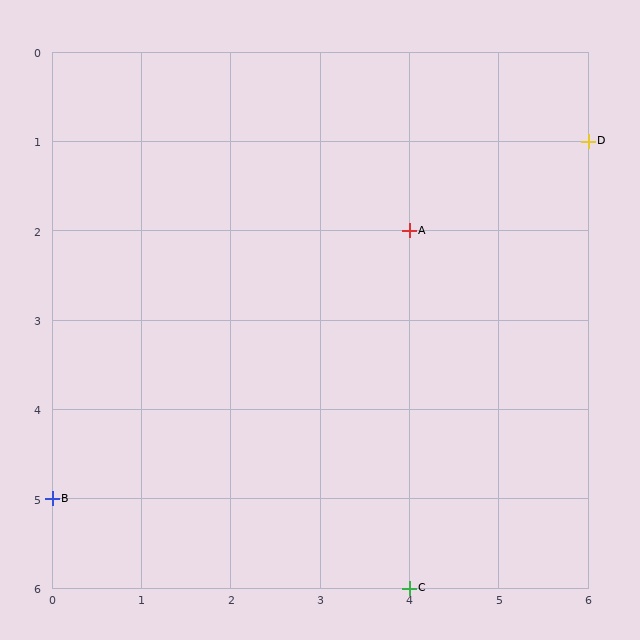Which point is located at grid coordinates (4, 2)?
Point A is at (4, 2).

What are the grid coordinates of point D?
Point D is at grid coordinates (6, 1).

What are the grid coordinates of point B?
Point B is at grid coordinates (0, 5).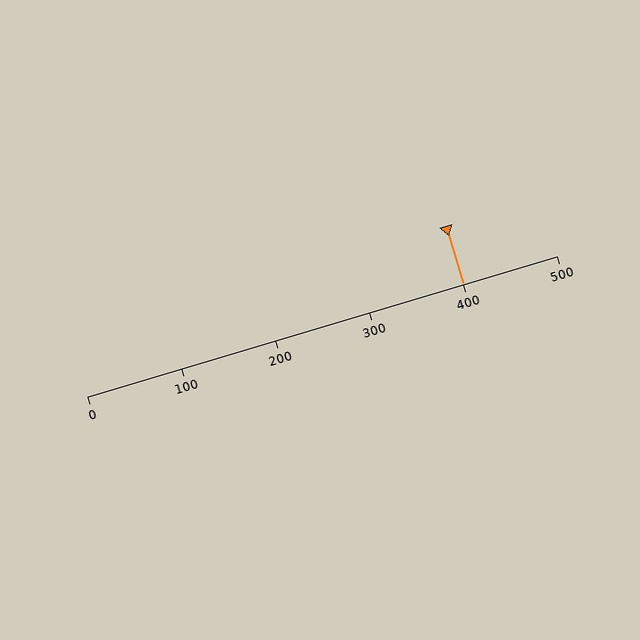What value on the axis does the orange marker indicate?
The marker indicates approximately 400.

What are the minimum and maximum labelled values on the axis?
The axis runs from 0 to 500.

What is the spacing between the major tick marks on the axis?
The major ticks are spaced 100 apart.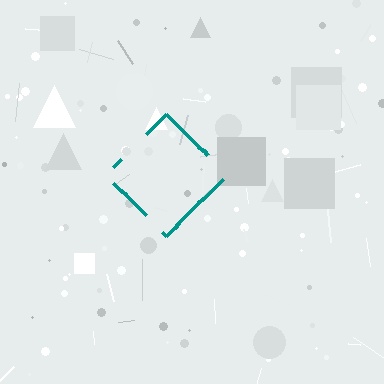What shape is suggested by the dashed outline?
The dashed outline suggests a diamond.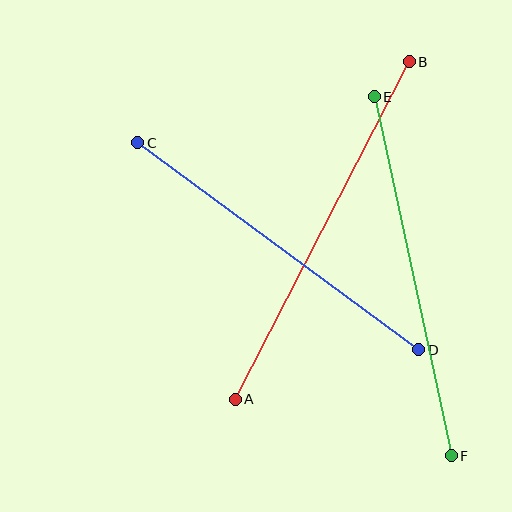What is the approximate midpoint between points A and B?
The midpoint is at approximately (322, 230) pixels.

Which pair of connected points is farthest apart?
Points A and B are farthest apart.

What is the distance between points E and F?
The distance is approximately 367 pixels.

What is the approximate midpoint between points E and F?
The midpoint is at approximately (413, 276) pixels.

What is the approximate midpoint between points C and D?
The midpoint is at approximately (278, 246) pixels.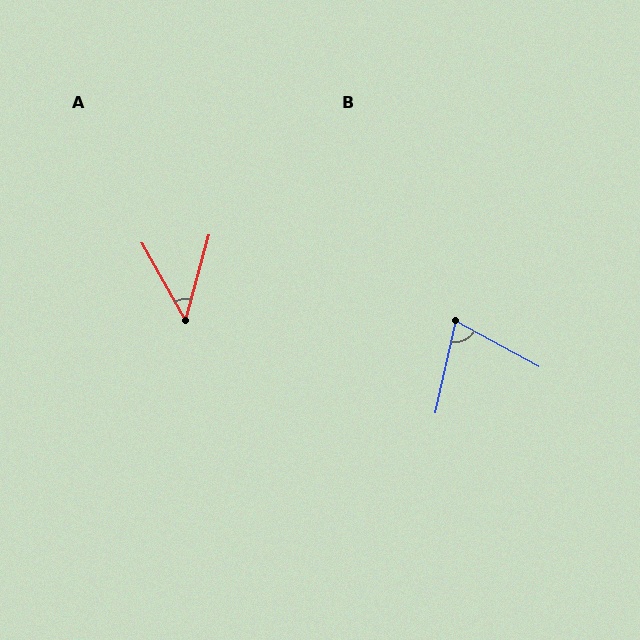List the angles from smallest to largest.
A (45°), B (74°).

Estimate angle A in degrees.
Approximately 45 degrees.